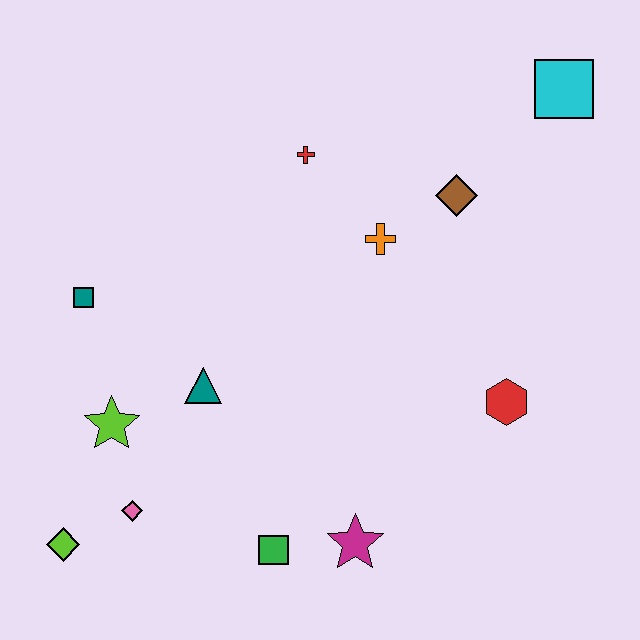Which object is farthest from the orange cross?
The lime diamond is farthest from the orange cross.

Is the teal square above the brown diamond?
No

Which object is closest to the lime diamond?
The pink diamond is closest to the lime diamond.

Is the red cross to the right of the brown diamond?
No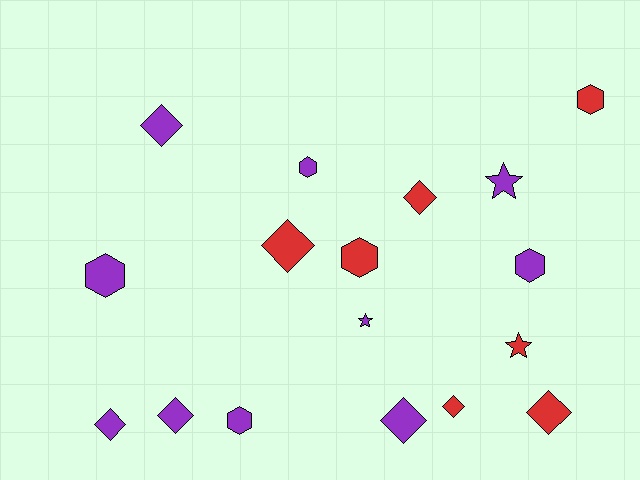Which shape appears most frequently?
Diamond, with 8 objects.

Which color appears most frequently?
Purple, with 10 objects.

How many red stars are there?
There is 1 red star.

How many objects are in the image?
There are 17 objects.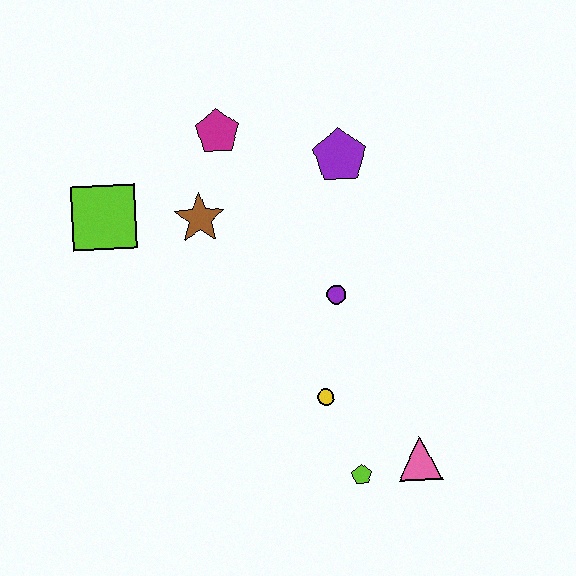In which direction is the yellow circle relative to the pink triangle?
The yellow circle is to the left of the pink triangle.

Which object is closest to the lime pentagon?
The pink triangle is closest to the lime pentagon.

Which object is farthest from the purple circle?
The lime square is farthest from the purple circle.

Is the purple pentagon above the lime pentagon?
Yes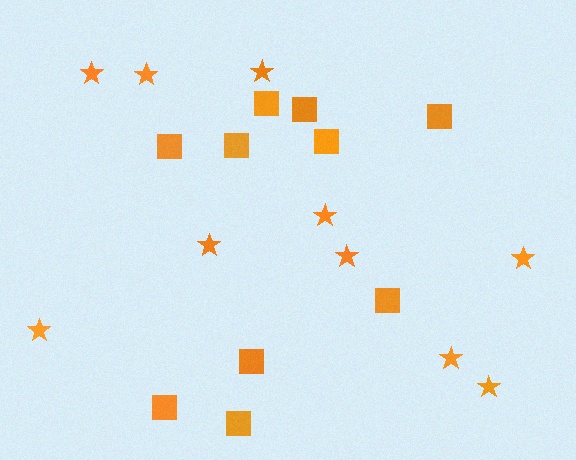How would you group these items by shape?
There are 2 groups: one group of stars (10) and one group of squares (10).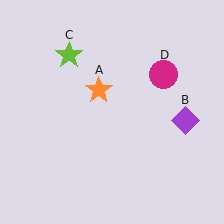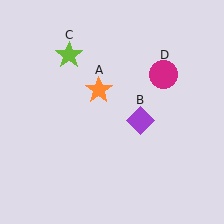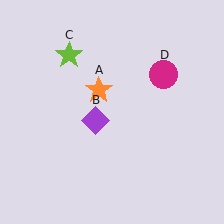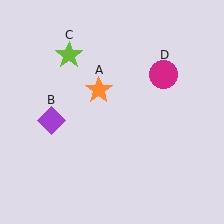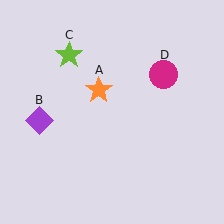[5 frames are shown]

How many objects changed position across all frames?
1 object changed position: purple diamond (object B).